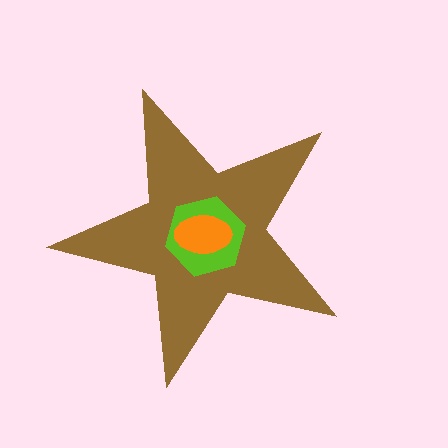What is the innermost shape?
The orange ellipse.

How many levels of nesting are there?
3.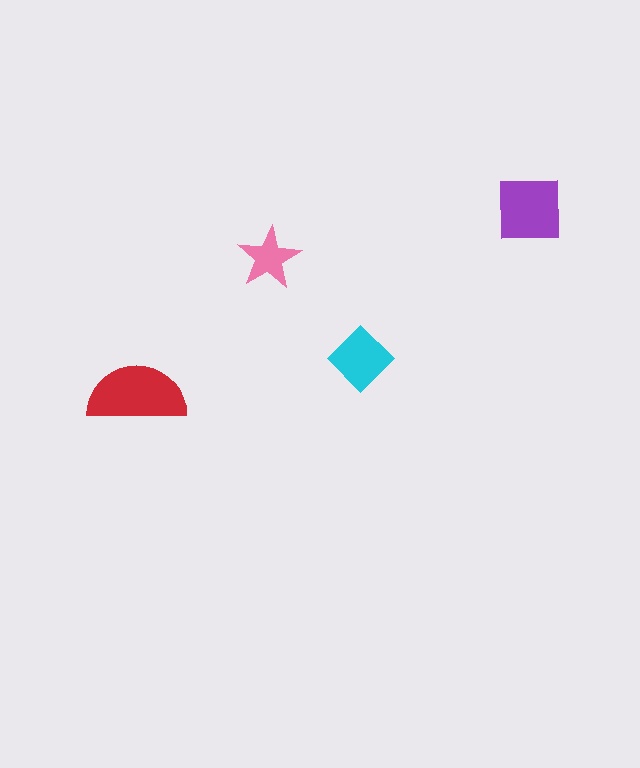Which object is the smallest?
The pink star.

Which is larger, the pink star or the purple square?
The purple square.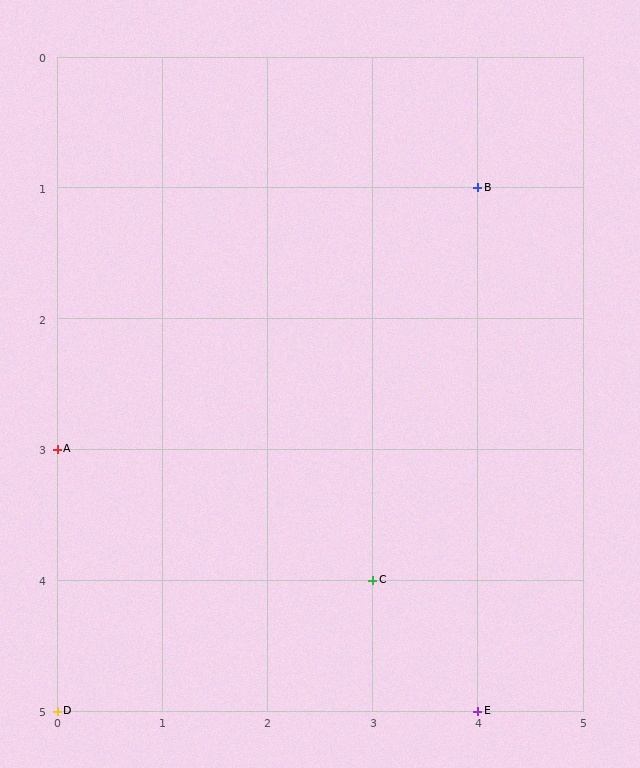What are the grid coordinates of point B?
Point B is at grid coordinates (4, 1).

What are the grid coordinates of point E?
Point E is at grid coordinates (4, 5).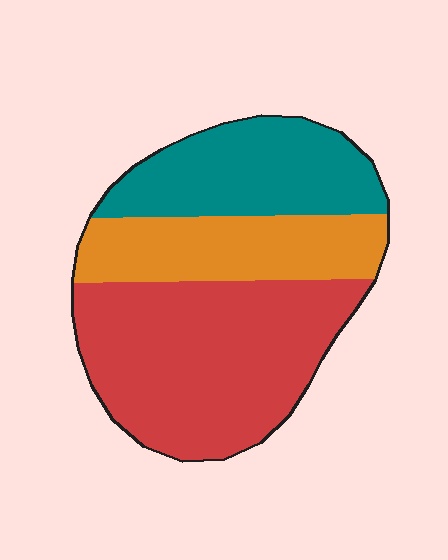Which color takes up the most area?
Red, at roughly 50%.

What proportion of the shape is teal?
Teal takes up between a sixth and a third of the shape.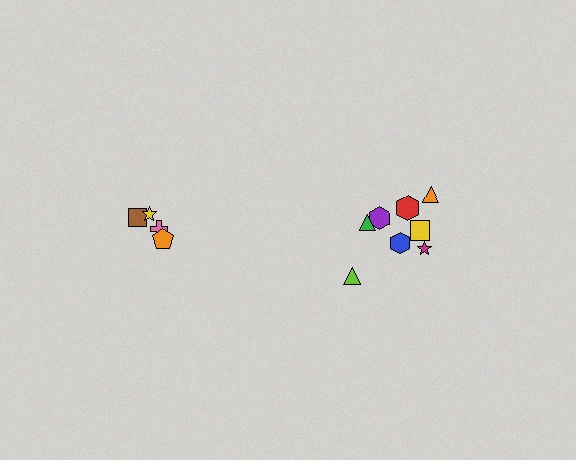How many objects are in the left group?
There are 4 objects.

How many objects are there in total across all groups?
There are 12 objects.